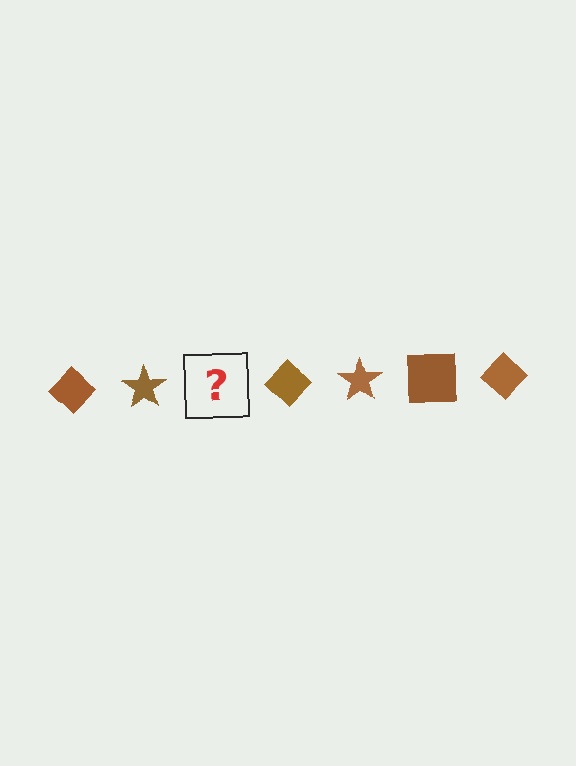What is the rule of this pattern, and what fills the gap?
The rule is that the pattern cycles through diamond, star, square shapes in brown. The gap should be filled with a brown square.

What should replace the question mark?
The question mark should be replaced with a brown square.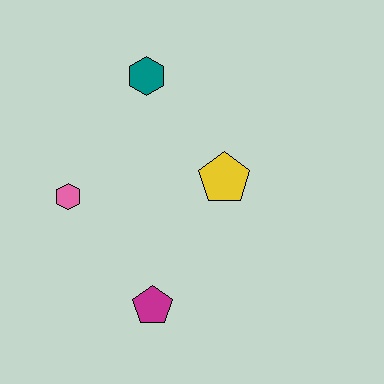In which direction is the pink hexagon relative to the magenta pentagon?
The pink hexagon is above the magenta pentagon.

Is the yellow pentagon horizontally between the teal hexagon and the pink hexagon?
No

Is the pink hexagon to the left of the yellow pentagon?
Yes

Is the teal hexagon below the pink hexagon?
No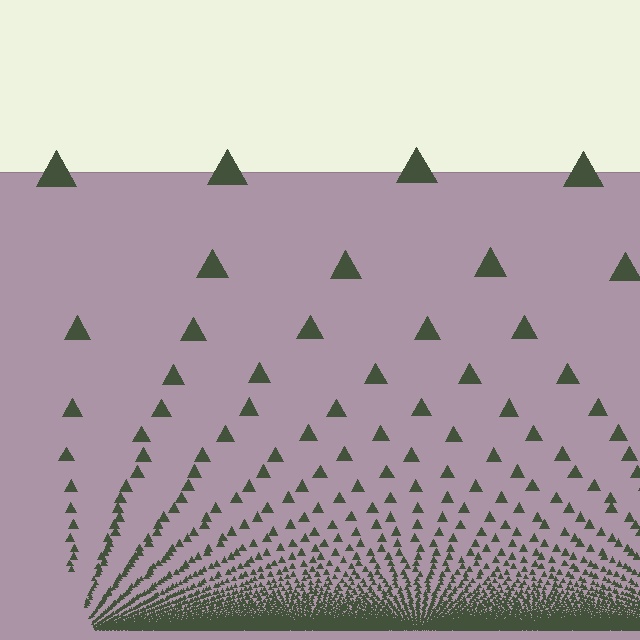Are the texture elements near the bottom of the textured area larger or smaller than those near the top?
Smaller. The gradient is inverted — elements near the bottom are smaller and denser.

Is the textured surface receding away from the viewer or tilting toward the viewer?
The surface appears to tilt toward the viewer. Texture elements get larger and sparser toward the top.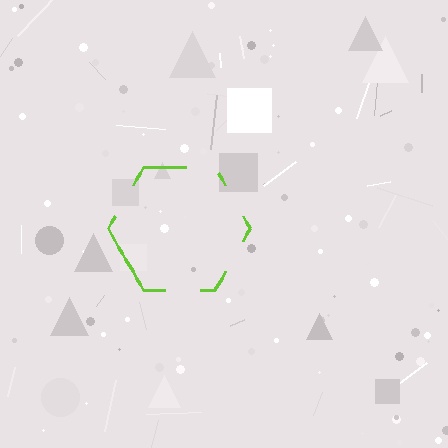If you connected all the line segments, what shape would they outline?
They would outline a hexagon.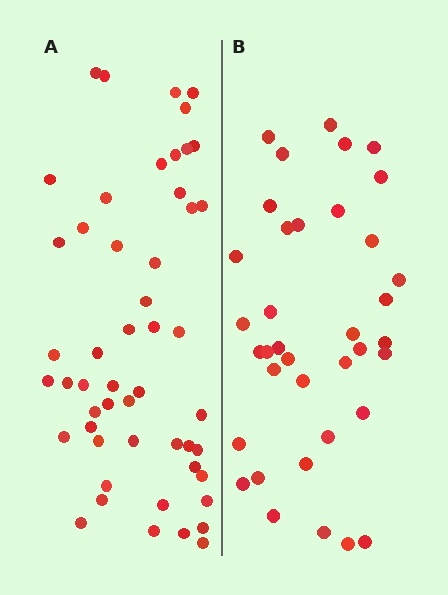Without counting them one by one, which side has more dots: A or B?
Region A (the left region) has more dots.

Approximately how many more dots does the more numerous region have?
Region A has approximately 15 more dots than region B.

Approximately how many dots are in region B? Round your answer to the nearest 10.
About 40 dots. (The exact count is 37, which rounds to 40.)